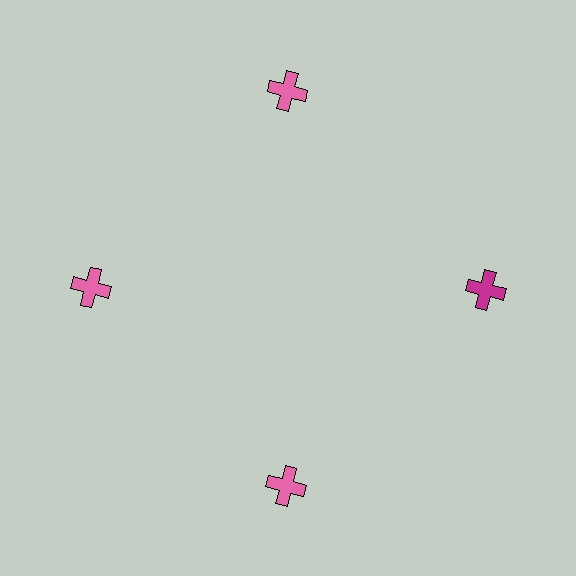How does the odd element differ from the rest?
It has a different color: magenta instead of pink.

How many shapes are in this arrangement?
There are 4 shapes arranged in a ring pattern.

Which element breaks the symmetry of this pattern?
The magenta cross at roughly the 3 o'clock position breaks the symmetry. All other shapes are pink crosses.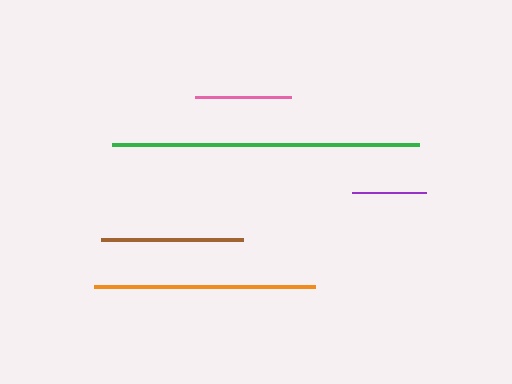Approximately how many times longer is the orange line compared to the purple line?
The orange line is approximately 3.0 times the length of the purple line.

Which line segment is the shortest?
The purple line is the shortest at approximately 75 pixels.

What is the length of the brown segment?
The brown segment is approximately 142 pixels long.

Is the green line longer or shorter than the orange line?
The green line is longer than the orange line.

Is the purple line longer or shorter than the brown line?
The brown line is longer than the purple line.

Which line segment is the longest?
The green line is the longest at approximately 307 pixels.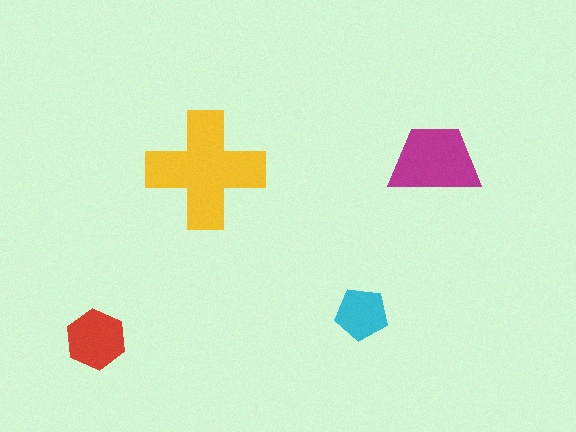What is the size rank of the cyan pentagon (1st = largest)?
4th.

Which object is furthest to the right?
The magenta trapezoid is rightmost.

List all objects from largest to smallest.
The yellow cross, the magenta trapezoid, the red hexagon, the cyan pentagon.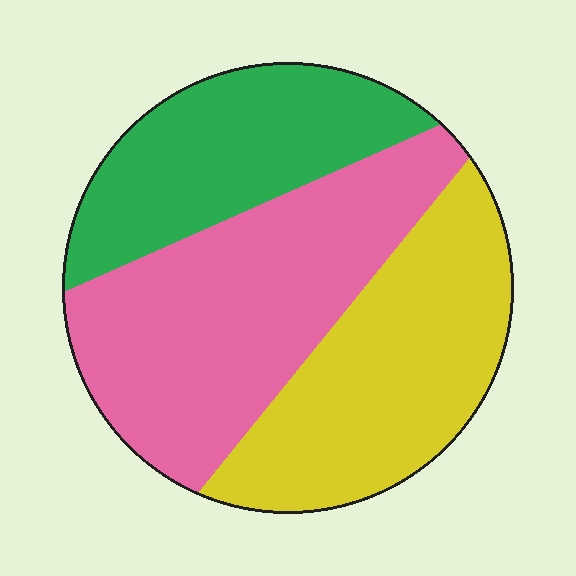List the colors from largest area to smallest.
From largest to smallest: pink, yellow, green.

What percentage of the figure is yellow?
Yellow covers roughly 35% of the figure.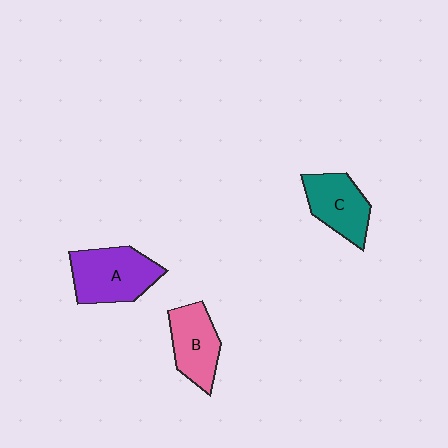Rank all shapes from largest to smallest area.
From largest to smallest: A (purple), C (teal), B (pink).